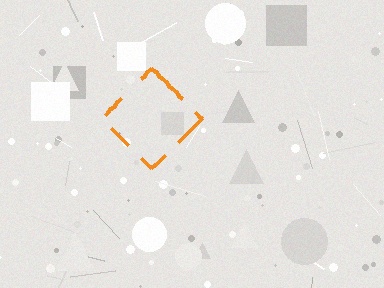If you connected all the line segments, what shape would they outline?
They would outline a diamond.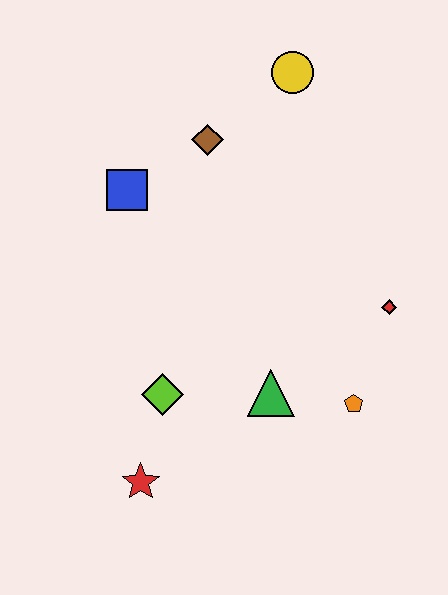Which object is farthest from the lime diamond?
The yellow circle is farthest from the lime diamond.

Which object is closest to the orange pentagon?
The green triangle is closest to the orange pentagon.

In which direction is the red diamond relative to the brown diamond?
The red diamond is to the right of the brown diamond.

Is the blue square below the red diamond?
No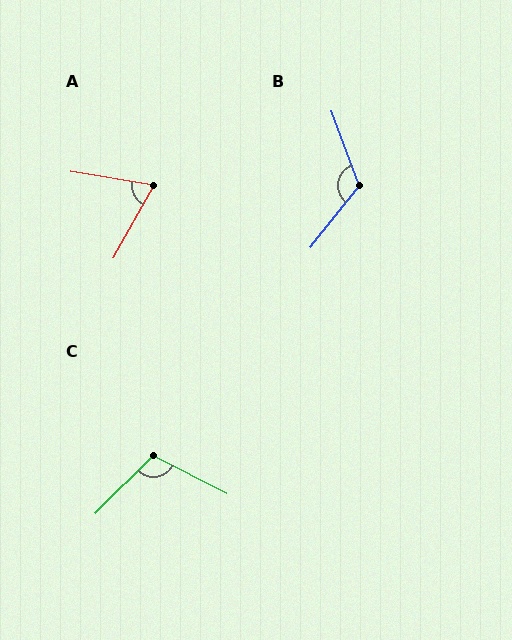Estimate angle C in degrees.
Approximately 109 degrees.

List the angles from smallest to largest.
A (70°), C (109°), B (121°).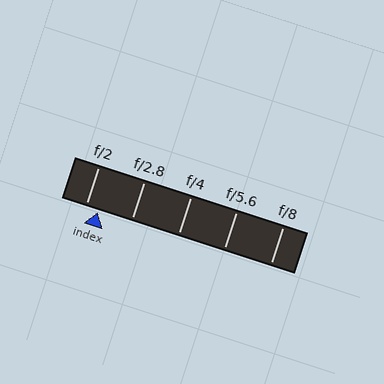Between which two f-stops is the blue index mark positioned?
The index mark is between f/2 and f/2.8.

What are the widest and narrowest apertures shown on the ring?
The widest aperture shown is f/2 and the narrowest is f/8.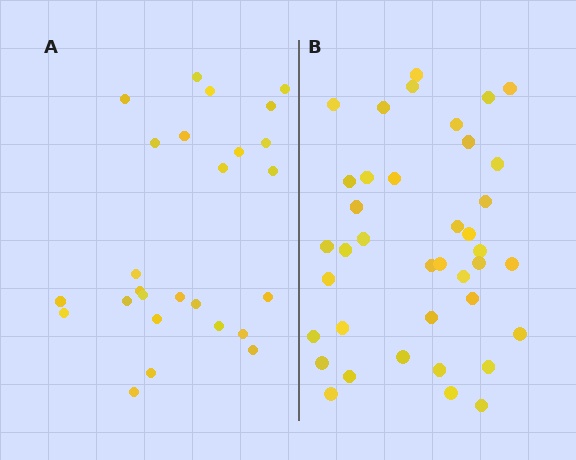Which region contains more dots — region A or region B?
Region B (the right region) has more dots.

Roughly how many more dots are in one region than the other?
Region B has approximately 15 more dots than region A.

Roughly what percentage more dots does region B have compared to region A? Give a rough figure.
About 50% more.